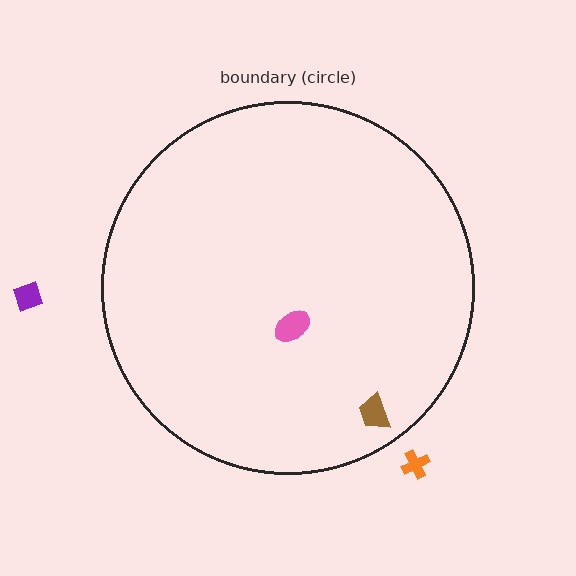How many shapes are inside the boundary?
2 inside, 2 outside.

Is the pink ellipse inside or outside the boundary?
Inside.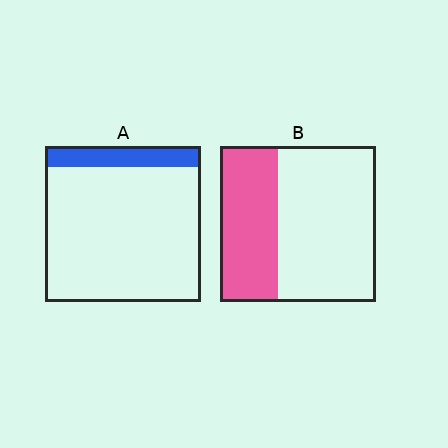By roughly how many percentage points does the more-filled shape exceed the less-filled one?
By roughly 25 percentage points (B over A).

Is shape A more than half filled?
No.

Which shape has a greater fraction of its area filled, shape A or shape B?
Shape B.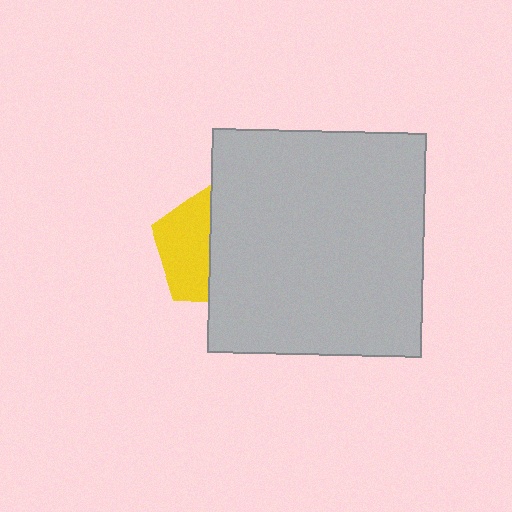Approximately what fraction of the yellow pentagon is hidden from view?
Roughly 54% of the yellow pentagon is hidden behind the light gray rectangle.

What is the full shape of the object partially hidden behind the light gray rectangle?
The partially hidden object is a yellow pentagon.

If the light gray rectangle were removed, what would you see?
You would see the complete yellow pentagon.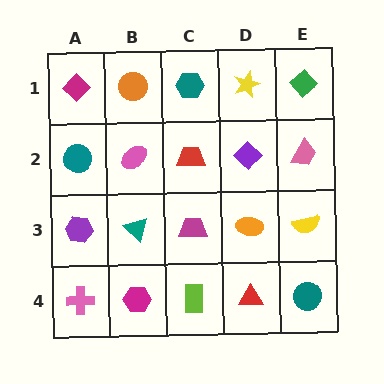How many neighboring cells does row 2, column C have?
4.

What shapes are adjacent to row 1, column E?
A pink trapezoid (row 2, column E), a yellow star (row 1, column D).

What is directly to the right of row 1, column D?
A green diamond.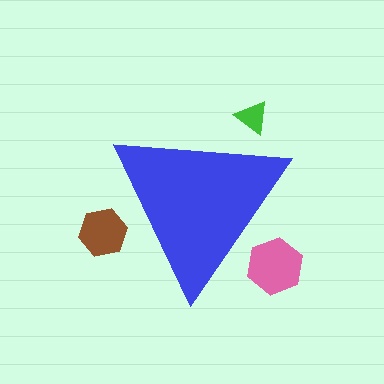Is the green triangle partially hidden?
Yes, the green triangle is partially hidden behind the blue triangle.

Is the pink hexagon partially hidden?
Yes, the pink hexagon is partially hidden behind the blue triangle.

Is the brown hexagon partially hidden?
Yes, the brown hexagon is partially hidden behind the blue triangle.